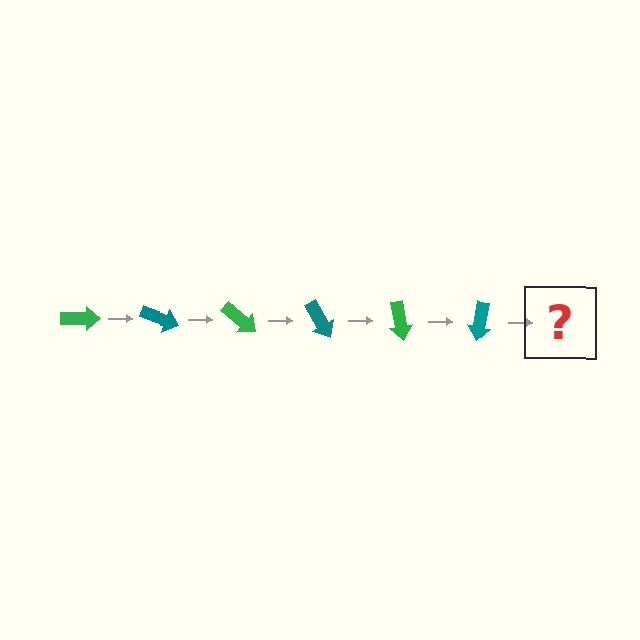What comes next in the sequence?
The next element should be a green arrow, rotated 120 degrees from the start.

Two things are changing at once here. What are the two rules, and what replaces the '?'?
The two rules are that it rotates 20 degrees each step and the color cycles through green and teal. The '?' should be a green arrow, rotated 120 degrees from the start.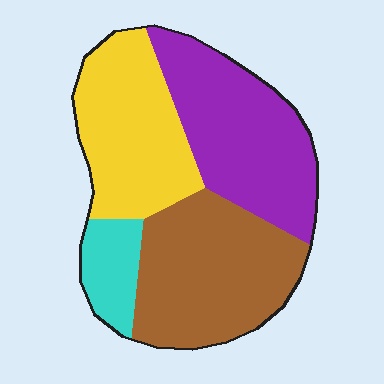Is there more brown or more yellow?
Brown.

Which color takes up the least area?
Cyan, at roughly 10%.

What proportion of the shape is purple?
Purple covers about 30% of the shape.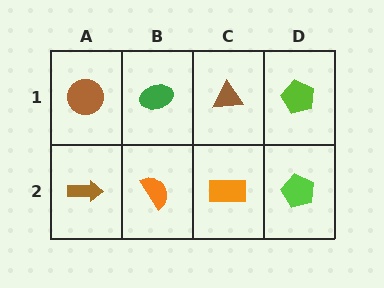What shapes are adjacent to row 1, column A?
A brown arrow (row 2, column A), a green ellipse (row 1, column B).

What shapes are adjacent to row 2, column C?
A brown triangle (row 1, column C), an orange semicircle (row 2, column B), a lime pentagon (row 2, column D).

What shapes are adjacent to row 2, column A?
A brown circle (row 1, column A), an orange semicircle (row 2, column B).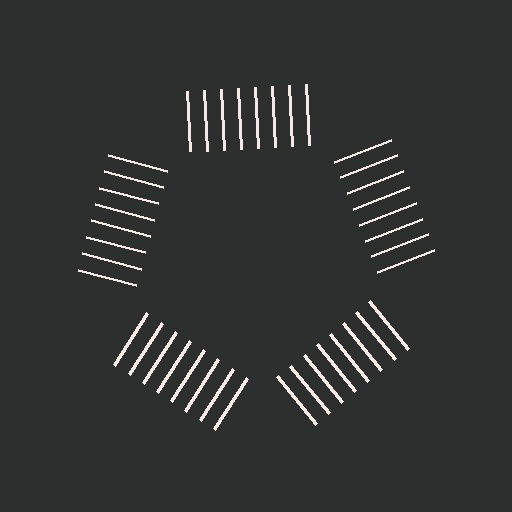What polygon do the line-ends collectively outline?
An illusory pentagon — the line segments terminate on its edges but no continuous stroke is drawn.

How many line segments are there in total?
40 — 8 along each of the 5 edges.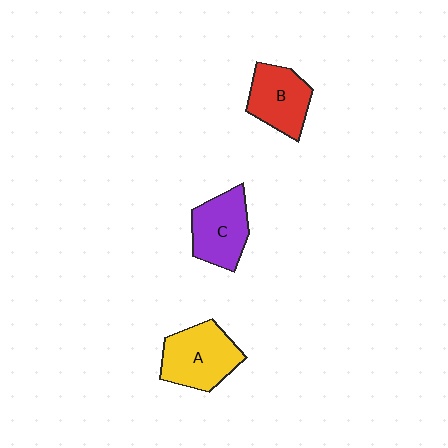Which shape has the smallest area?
Shape B (red).